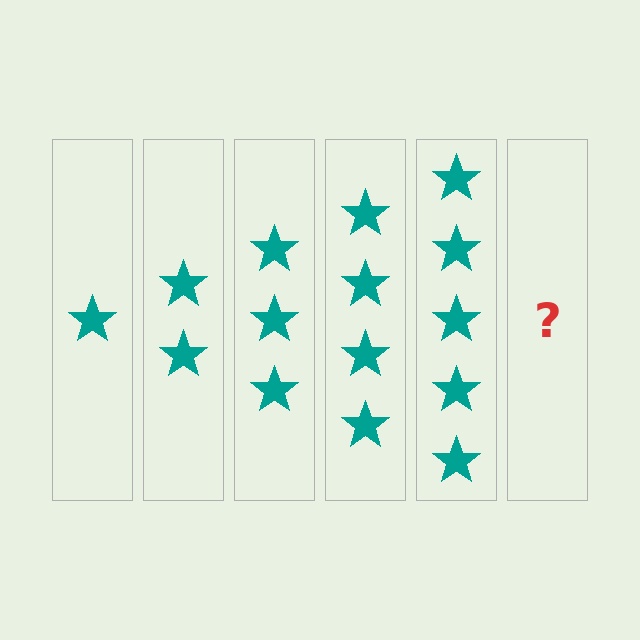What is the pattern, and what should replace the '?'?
The pattern is that each step adds one more star. The '?' should be 6 stars.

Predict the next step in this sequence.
The next step is 6 stars.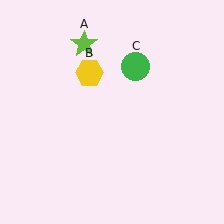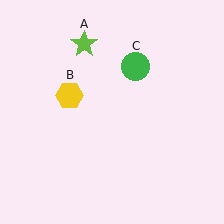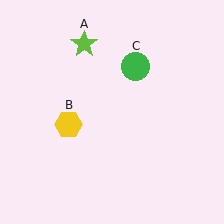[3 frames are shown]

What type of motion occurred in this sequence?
The yellow hexagon (object B) rotated counterclockwise around the center of the scene.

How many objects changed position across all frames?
1 object changed position: yellow hexagon (object B).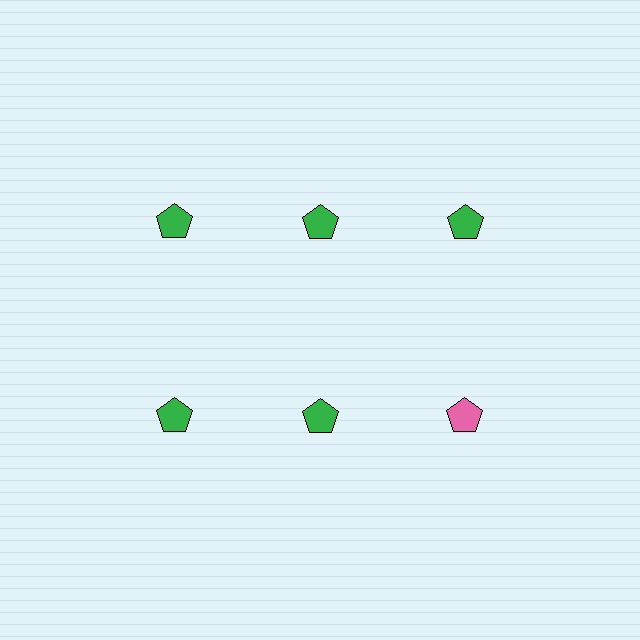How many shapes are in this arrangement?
There are 6 shapes arranged in a grid pattern.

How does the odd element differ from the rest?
It has a different color: pink instead of green.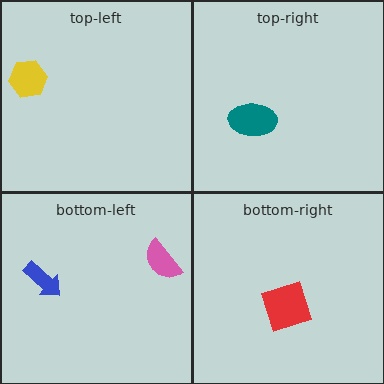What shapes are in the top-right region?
The teal ellipse.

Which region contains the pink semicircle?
The bottom-left region.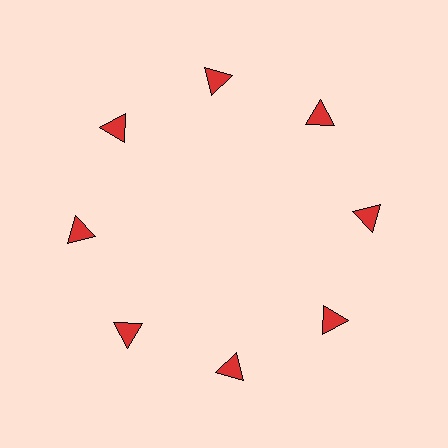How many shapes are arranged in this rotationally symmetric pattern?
There are 8 shapes, arranged in 8 groups of 1.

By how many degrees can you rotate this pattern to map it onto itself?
The pattern maps onto itself every 45 degrees of rotation.